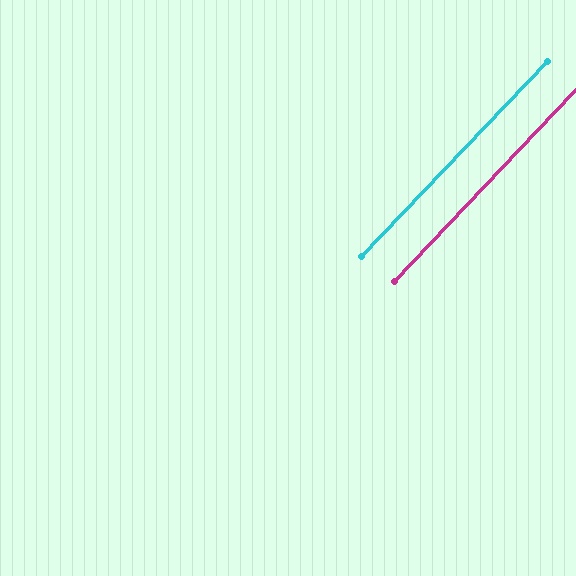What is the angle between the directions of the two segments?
Approximately 0 degrees.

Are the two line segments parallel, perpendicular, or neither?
Parallel — their directions differ by only 0.3°.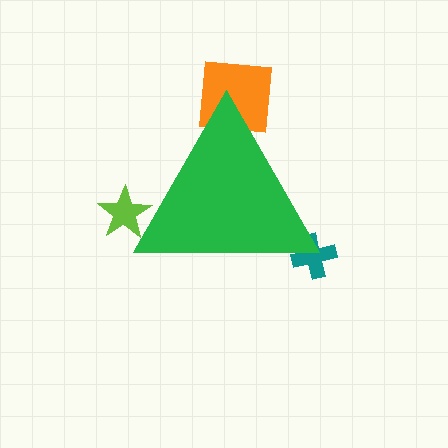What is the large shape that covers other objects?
A green triangle.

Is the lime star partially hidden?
Yes, the lime star is partially hidden behind the green triangle.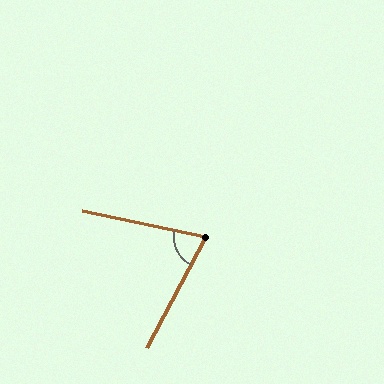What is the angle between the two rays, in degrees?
Approximately 74 degrees.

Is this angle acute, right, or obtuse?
It is acute.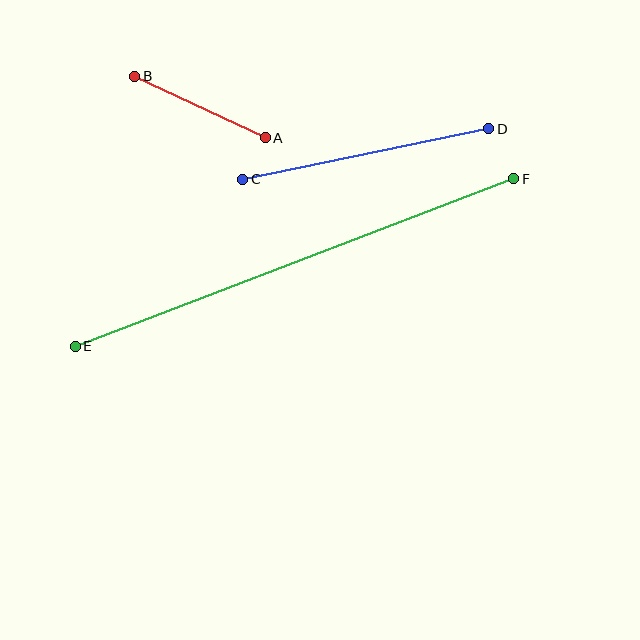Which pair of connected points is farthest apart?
Points E and F are farthest apart.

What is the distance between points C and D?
The distance is approximately 251 pixels.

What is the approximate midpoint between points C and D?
The midpoint is at approximately (366, 154) pixels.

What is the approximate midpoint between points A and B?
The midpoint is at approximately (200, 107) pixels.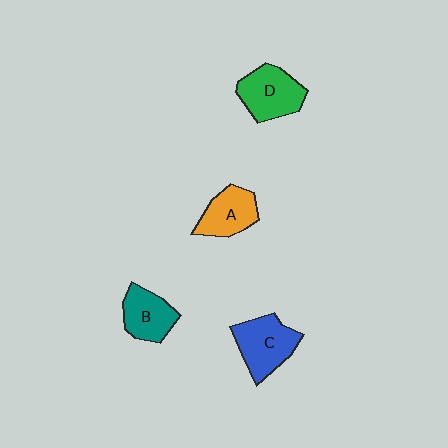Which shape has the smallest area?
Shape A (orange).